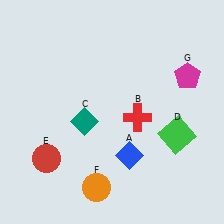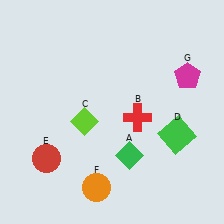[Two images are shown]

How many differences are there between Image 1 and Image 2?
There are 2 differences between the two images.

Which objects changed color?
A changed from blue to green. C changed from teal to lime.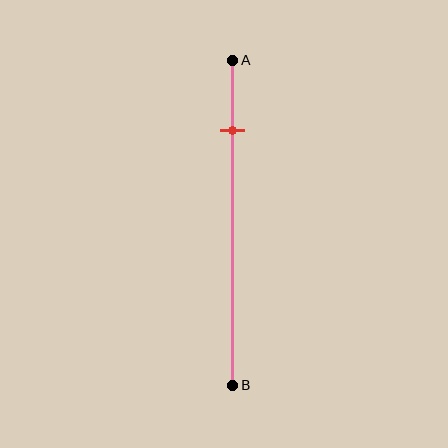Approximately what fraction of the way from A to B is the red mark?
The red mark is approximately 20% of the way from A to B.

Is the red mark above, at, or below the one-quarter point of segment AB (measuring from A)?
The red mark is above the one-quarter point of segment AB.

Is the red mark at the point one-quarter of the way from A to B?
No, the mark is at about 20% from A, not at the 25% one-quarter point.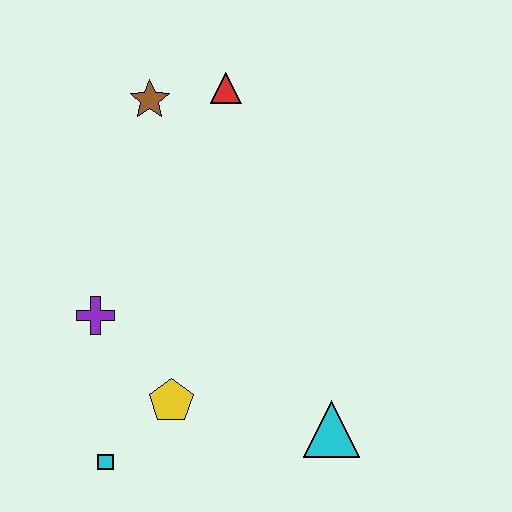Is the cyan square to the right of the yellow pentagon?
No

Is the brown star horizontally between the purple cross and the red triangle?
Yes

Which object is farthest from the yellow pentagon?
The red triangle is farthest from the yellow pentagon.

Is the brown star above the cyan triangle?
Yes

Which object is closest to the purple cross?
The yellow pentagon is closest to the purple cross.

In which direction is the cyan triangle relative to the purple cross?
The cyan triangle is to the right of the purple cross.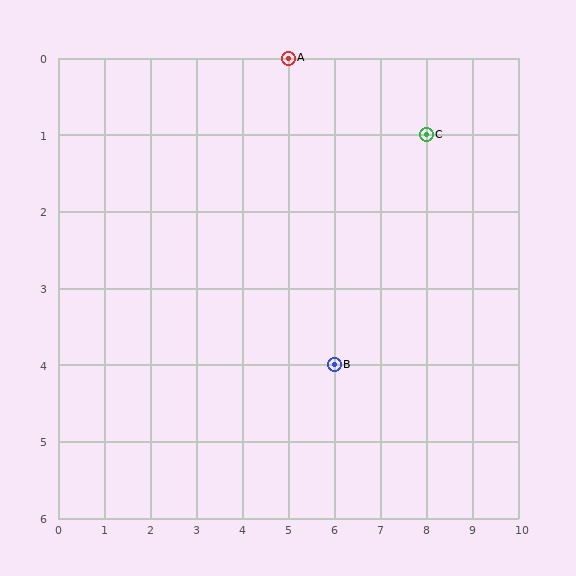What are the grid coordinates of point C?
Point C is at grid coordinates (8, 1).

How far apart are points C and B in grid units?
Points C and B are 2 columns and 3 rows apart (about 3.6 grid units diagonally).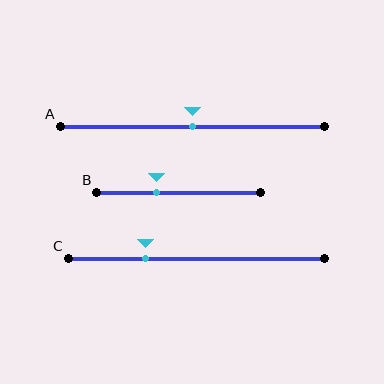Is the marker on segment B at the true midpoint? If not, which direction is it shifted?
No, the marker on segment B is shifted to the left by about 13% of the segment length.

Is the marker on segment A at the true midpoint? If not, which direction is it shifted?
Yes, the marker on segment A is at the true midpoint.